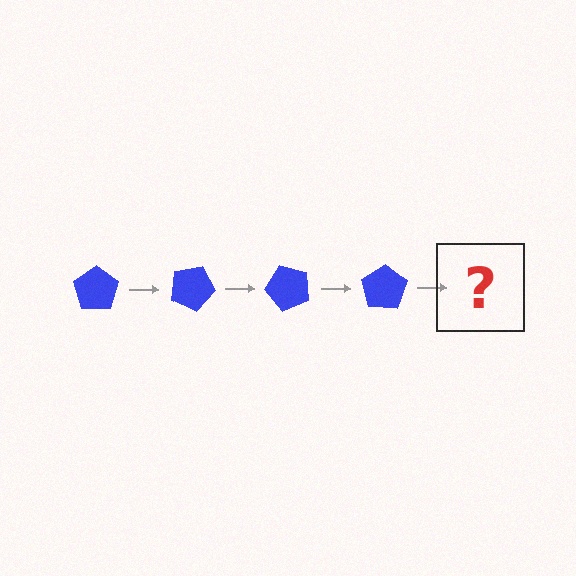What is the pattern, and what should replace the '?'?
The pattern is that the pentagon rotates 25 degrees each step. The '?' should be a blue pentagon rotated 100 degrees.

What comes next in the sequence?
The next element should be a blue pentagon rotated 100 degrees.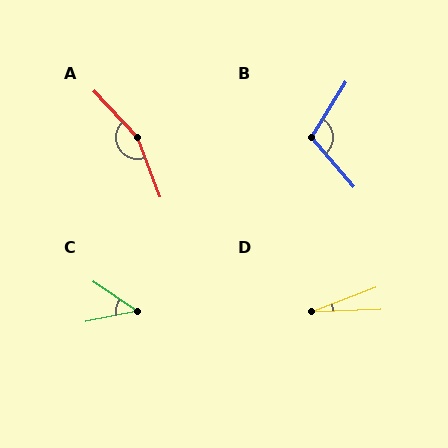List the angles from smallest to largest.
D (19°), C (45°), B (108°), A (158°).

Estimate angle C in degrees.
Approximately 45 degrees.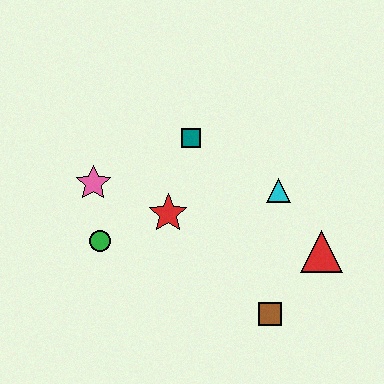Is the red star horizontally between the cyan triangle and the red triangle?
No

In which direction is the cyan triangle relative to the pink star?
The cyan triangle is to the right of the pink star.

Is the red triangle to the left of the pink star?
No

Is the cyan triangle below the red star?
No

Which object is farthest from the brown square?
The pink star is farthest from the brown square.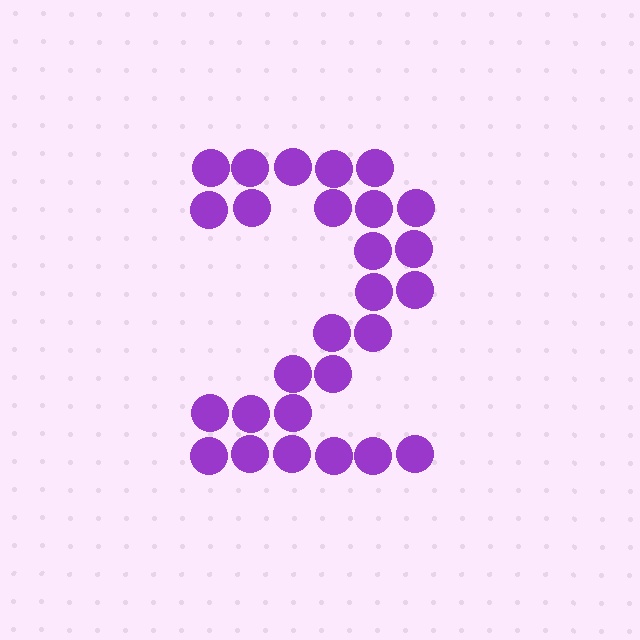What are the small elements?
The small elements are circles.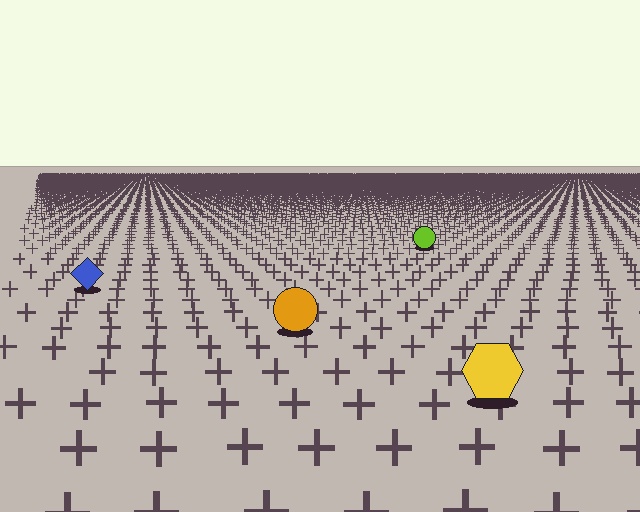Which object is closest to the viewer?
The yellow hexagon is closest. The texture marks near it are larger and more spread out.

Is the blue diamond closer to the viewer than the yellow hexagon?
No. The yellow hexagon is closer — you can tell from the texture gradient: the ground texture is coarser near it.